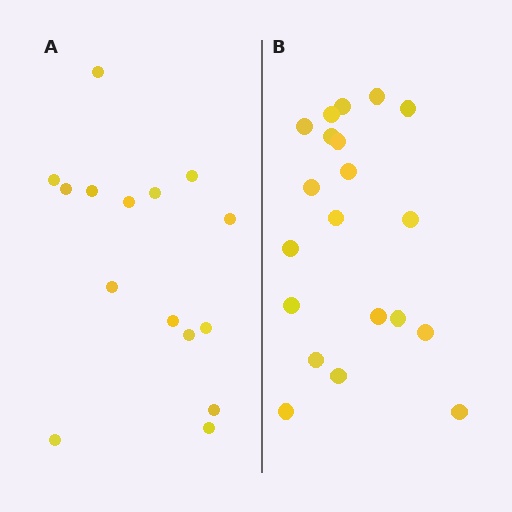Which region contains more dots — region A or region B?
Region B (the right region) has more dots.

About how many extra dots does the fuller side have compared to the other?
Region B has about 5 more dots than region A.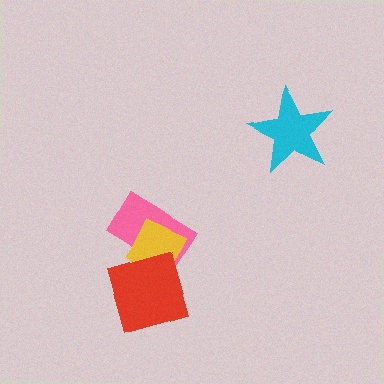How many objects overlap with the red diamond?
2 objects overlap with the red diamond.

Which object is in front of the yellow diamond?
The red diamond is in front of the yellow diamond.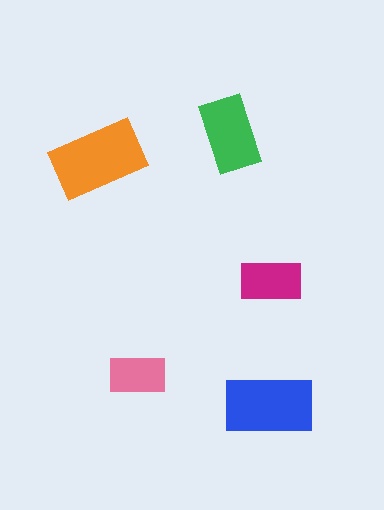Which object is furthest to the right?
The magenta rectangle is rightmost.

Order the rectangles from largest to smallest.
the orange one, the blue one, the green one, the magenta one, the pink one.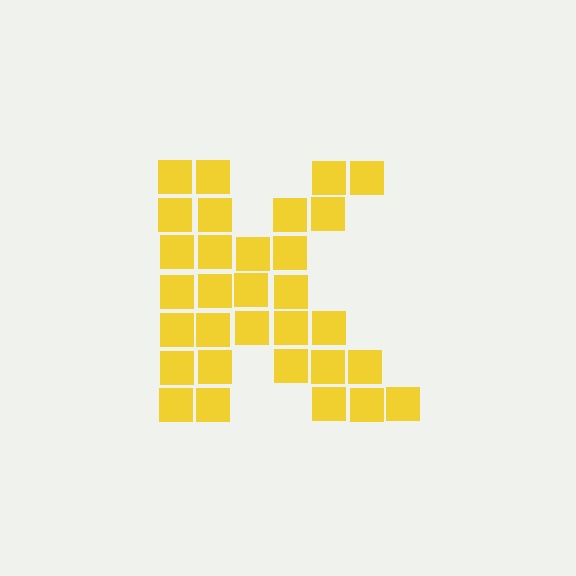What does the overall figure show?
The overall figure shows the letter K.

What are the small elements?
The small elements are squares.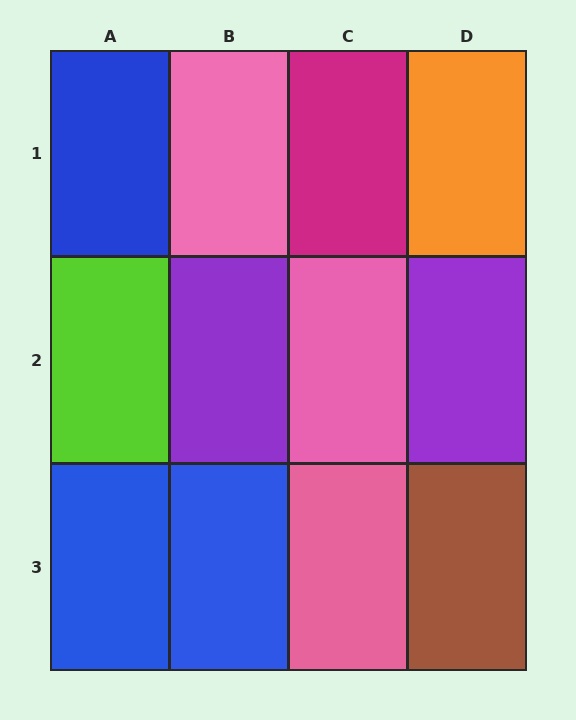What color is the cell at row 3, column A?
Blue.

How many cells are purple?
2 cells are purple.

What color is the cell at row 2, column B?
Purple.